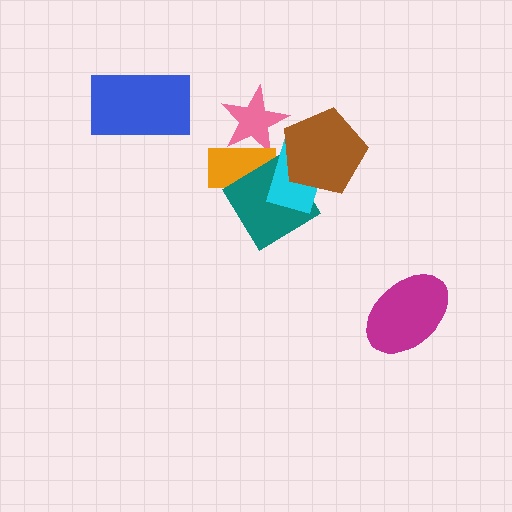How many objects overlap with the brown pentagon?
2 objects overlap with the brown pentagon.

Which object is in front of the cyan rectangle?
The brown pentagon is in front of the cyan rectangle.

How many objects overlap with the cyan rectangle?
3 objects overlap with the cyan rectangle.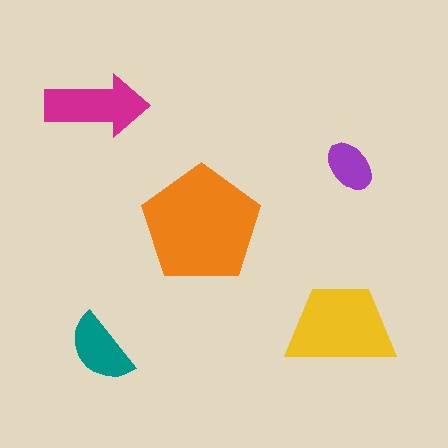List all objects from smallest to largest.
The purple ellipse, the teal semicircle, the magenta arrow, the yellow trapezoid, the orange pentagon.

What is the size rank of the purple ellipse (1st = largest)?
5th.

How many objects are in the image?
There are 5 objects in the image.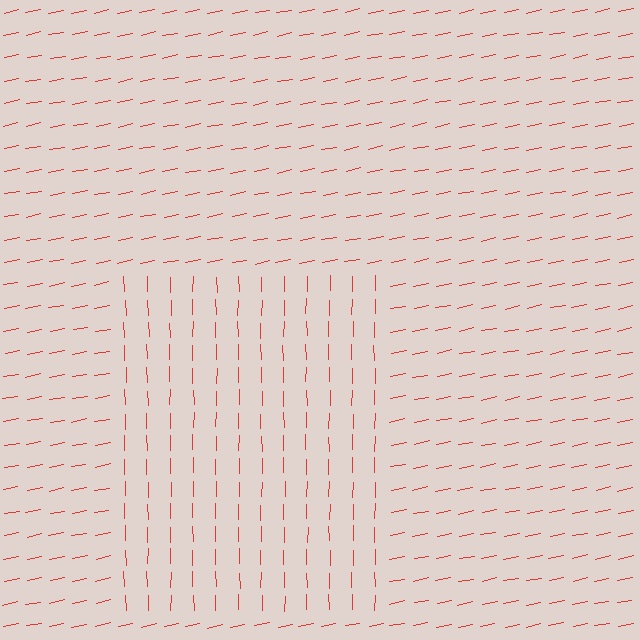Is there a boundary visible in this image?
Yes, there is a texture boundary formed by a change in line orientation.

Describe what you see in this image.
The image is filled with small red line segments. A rectangle region in the image has lines oriented differently from the surrounding lines, creating a visible texture boundary.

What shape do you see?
I see a rectangle.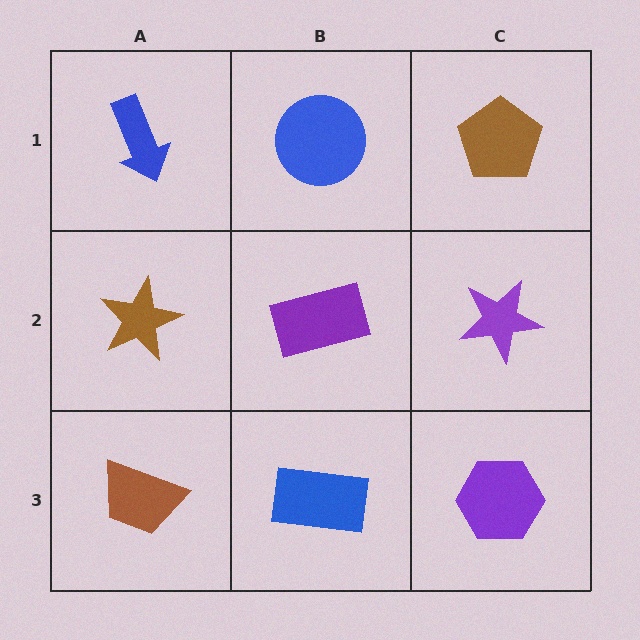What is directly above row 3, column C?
A purple star.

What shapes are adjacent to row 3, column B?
A purple rectangle (row 2, column B), a brown trapezoid (row 3, column A), a purple hexagon (row 3, column C).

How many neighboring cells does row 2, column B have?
4.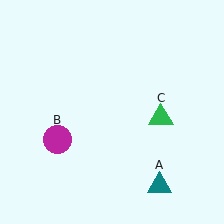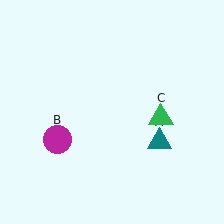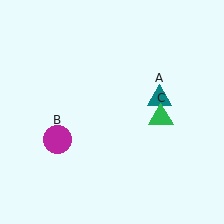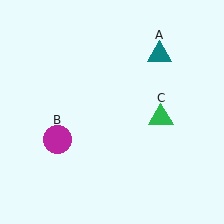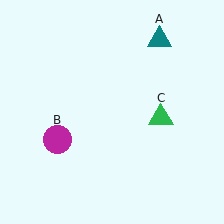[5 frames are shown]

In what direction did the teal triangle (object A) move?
The teal triangle (object A) moved up.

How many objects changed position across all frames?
1 object changed position: teal triangle (object A).